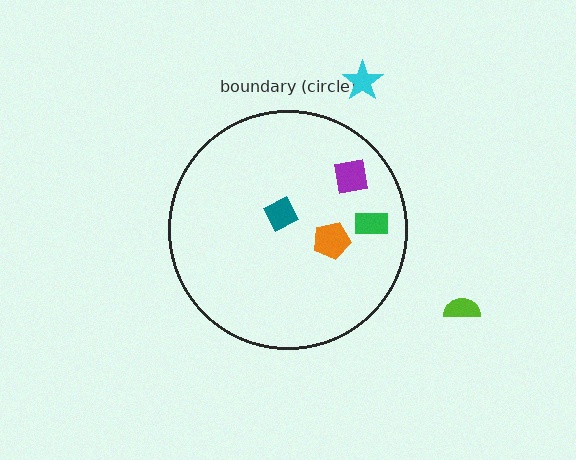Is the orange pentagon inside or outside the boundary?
Inside.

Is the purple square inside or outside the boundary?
Inside.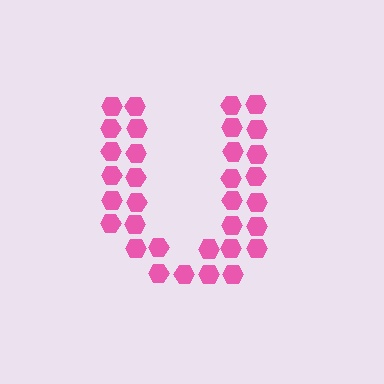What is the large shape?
The large shape is the letter U.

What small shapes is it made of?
It is made of small hexagons.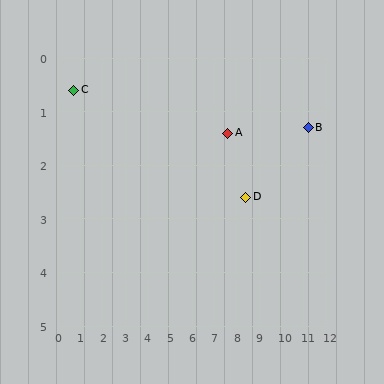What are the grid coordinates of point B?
Point B is at approximately (11.2, 1.3).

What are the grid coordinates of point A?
Point A is at approximately (7.6, 1.4).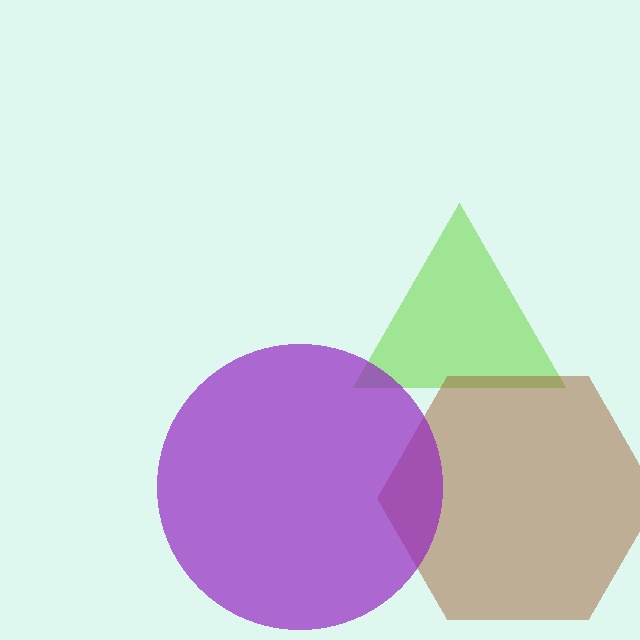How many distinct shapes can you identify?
There are 3 distinct shapes: a lime triangle, a brown hexagon, a purple circle.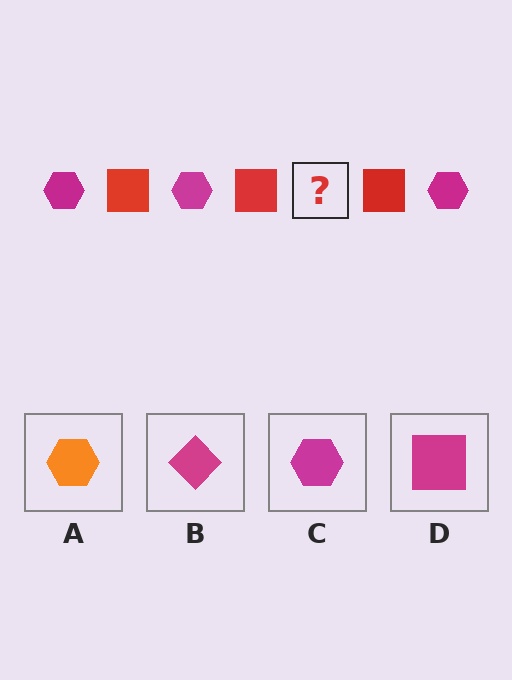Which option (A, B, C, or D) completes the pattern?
C.